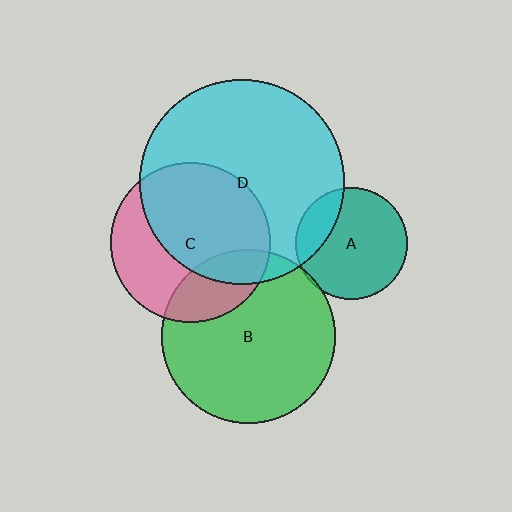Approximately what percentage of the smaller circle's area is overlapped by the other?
Approximately 25%.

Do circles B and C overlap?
Yes.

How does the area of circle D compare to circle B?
Approximately 1.4 times.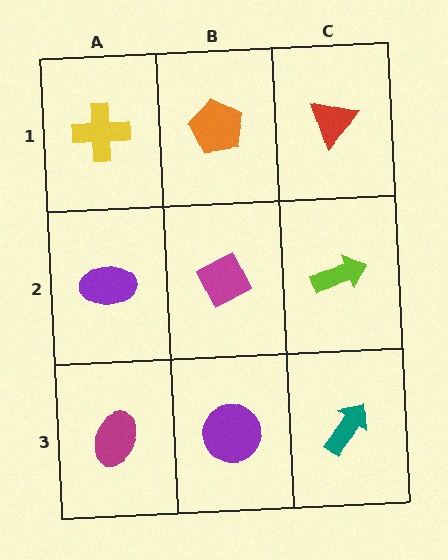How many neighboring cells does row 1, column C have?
2.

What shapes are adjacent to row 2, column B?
An orange pentagon (row 1, column B), a purple circle (row 3, column B), a purple ellipse (row 2, column A), a lime arrow (row 2, column C).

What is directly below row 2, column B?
A purple circle.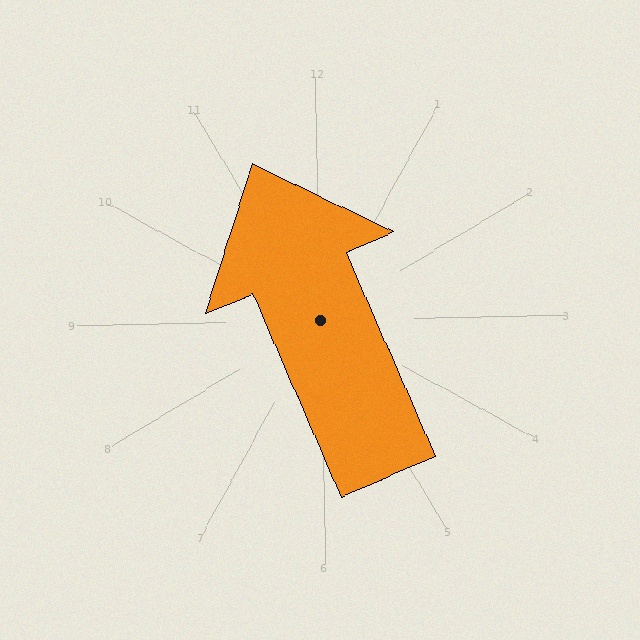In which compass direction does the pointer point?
North.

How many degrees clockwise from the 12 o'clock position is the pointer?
Approximately 338 degrees.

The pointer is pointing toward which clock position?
Roughly 11 o'clock.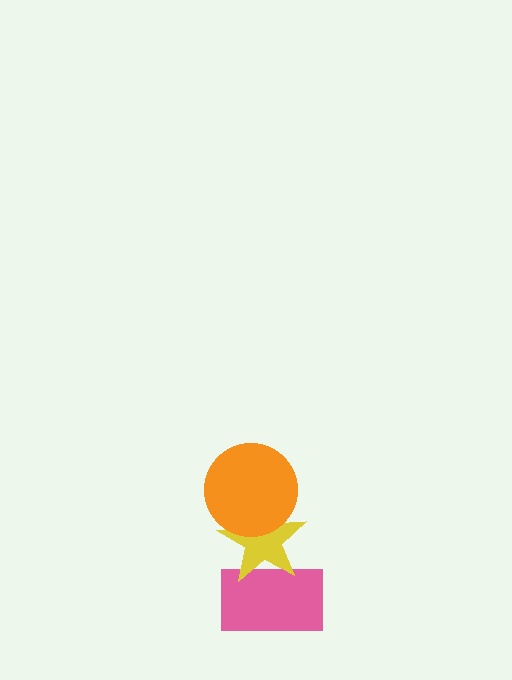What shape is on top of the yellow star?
The orange circle is on top of the yellow star.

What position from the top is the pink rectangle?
The pink rectangle is 3rd from the top.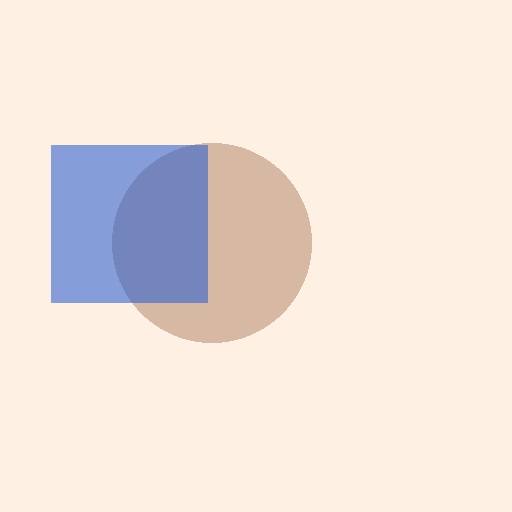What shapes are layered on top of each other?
The layered shapes are: a brown circle, a blue square.